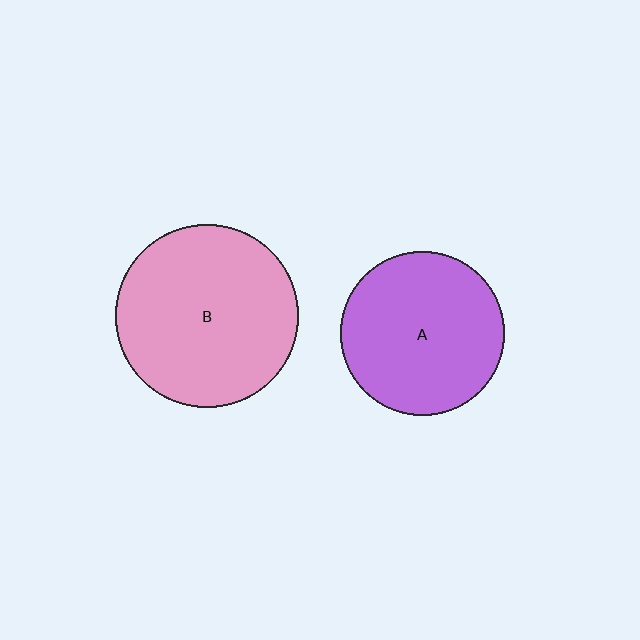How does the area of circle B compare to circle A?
Approximately 1.2 times.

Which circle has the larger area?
Circle B (pink).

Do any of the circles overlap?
No, none of the circles overlap.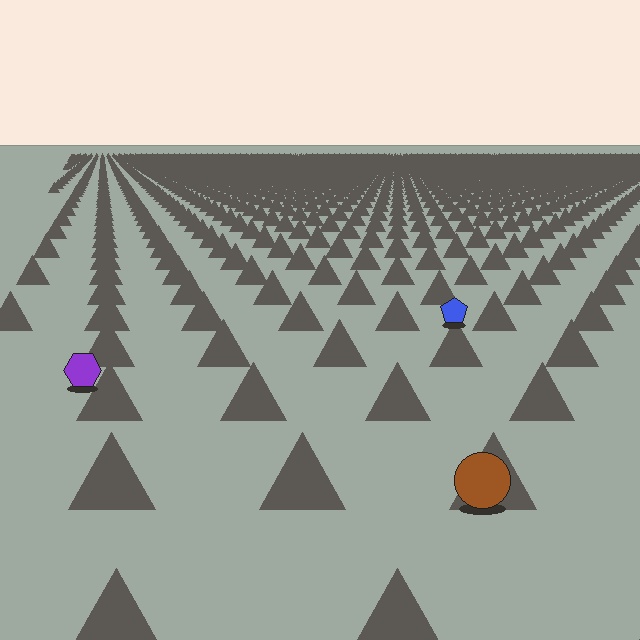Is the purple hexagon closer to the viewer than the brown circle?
No. The brown circle is closer — you can tell from the texture gradient: the ground texture is coarser near it.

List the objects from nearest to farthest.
From nearest to farthest: the brown circle, the purple hexagon, the blue pentagon.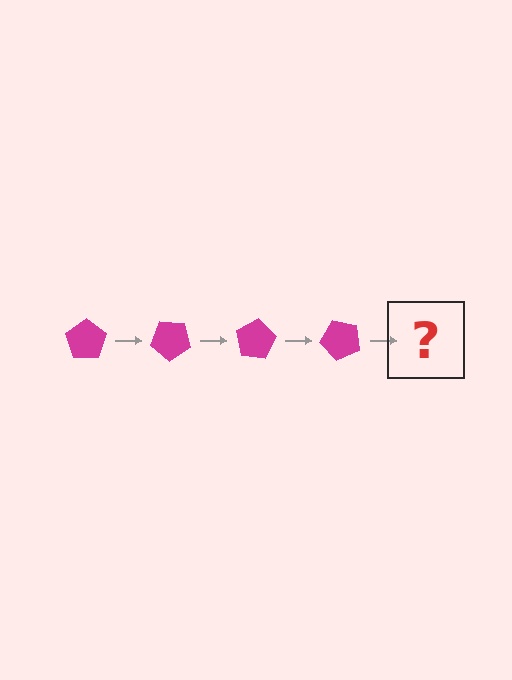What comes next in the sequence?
The next element should be a magenta pentagon rotated 160 degrees.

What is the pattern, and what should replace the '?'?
The pattern is that the pentagon rotates 40 degrees each step. The '?' should be a magenta pentagon rotated 160 degrees.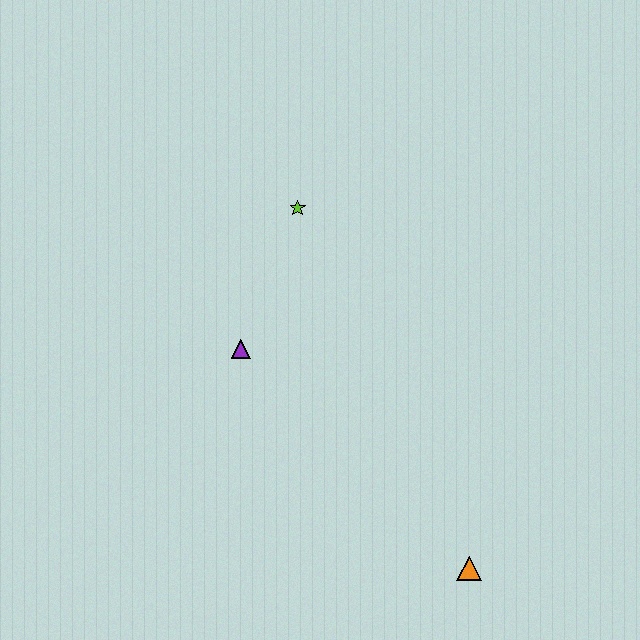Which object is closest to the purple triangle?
The lime star is closest to the purple triangle.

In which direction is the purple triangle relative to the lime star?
The purple triangle is below the lime star.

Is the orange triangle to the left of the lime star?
No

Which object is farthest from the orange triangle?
The lime star is farthest from the orange triangle.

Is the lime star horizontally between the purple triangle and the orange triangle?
Yes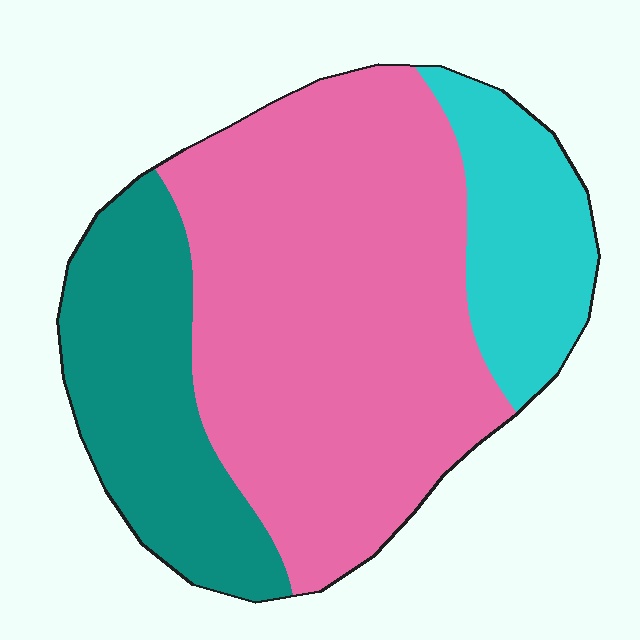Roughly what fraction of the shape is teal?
Teal covers roughly 25% of the shape.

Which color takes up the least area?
Cyan, at roughly 15%.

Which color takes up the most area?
Pink, at roughly 60%.